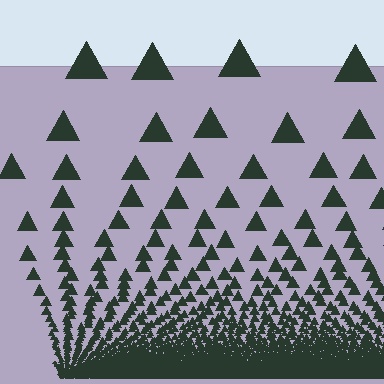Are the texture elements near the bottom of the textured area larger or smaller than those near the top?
Smaller. The gradient is inverted — elements near the bottom are smaller and denser.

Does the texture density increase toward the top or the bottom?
Density increases toward the bottom.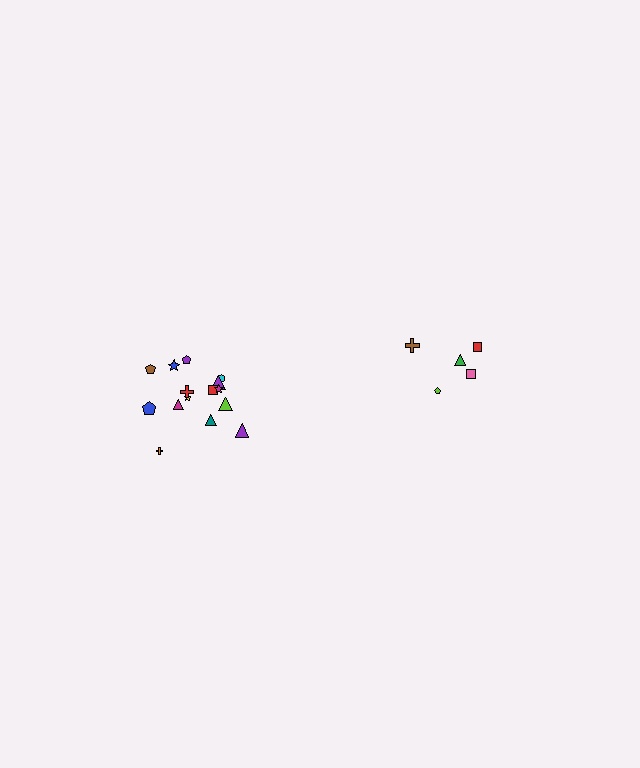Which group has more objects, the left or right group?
The left group.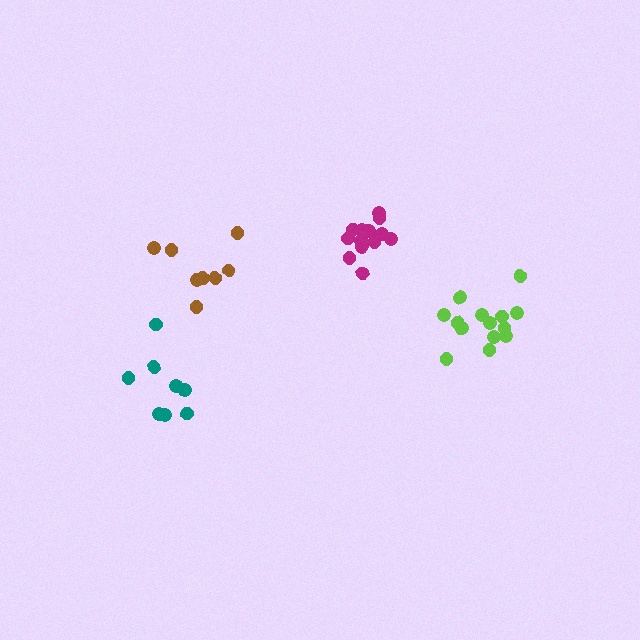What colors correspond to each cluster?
The clusters are colored: brown, lime, magenta, teal.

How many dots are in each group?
Group 1: 8 dots, Group 2: 14 dots, Group 3: 13 dots, Group 4: 8 dots (43 total).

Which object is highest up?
The magenta cluster is topmost.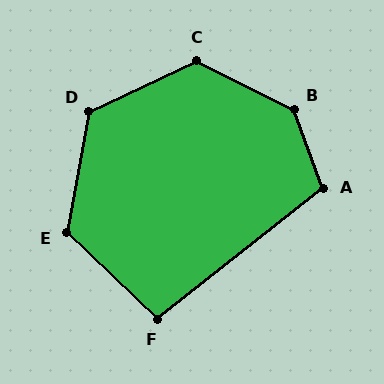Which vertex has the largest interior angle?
B, at approximately 137 degrees.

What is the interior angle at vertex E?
Approximately 124 degrees (obtuse).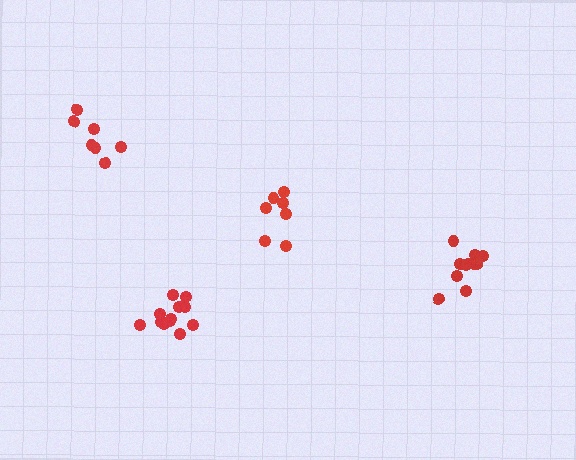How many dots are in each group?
Group 1: 7 dots, Group 2: 7 dots, Group 3: 12 dots, Group 4: 11 dots (37 total).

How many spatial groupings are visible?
There are 4 spatial groupings.